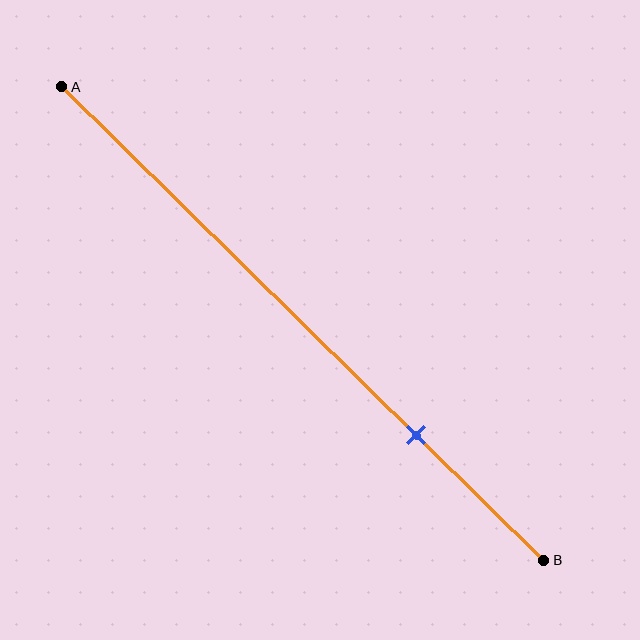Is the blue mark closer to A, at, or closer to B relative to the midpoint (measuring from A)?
The blue mark is closer to point B than the midpoint of segment AB.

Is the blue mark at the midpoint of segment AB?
No, the mark is at about 75% from A, not at the 50% midpoint.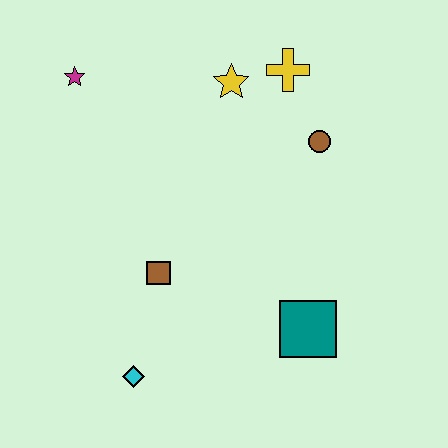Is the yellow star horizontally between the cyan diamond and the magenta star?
No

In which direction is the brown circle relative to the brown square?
The brown circle is to the right of the brown square.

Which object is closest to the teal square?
The brown square is closest to the teal square.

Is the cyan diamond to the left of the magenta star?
No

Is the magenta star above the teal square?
Yes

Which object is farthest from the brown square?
The yellow cross is farthest from the brown square.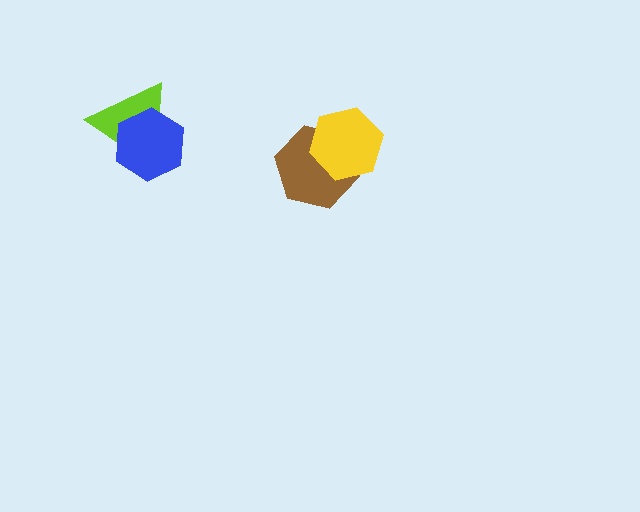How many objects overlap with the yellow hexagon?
1 object overlaps with the yellow hexagon.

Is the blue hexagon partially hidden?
No, no other shape covers it.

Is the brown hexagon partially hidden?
Yes, it is partially covered by another shape.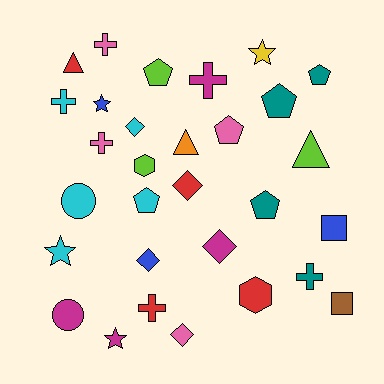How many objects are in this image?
There are 30 objects.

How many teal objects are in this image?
There are 4 teal objects.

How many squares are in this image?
There are 2 squares.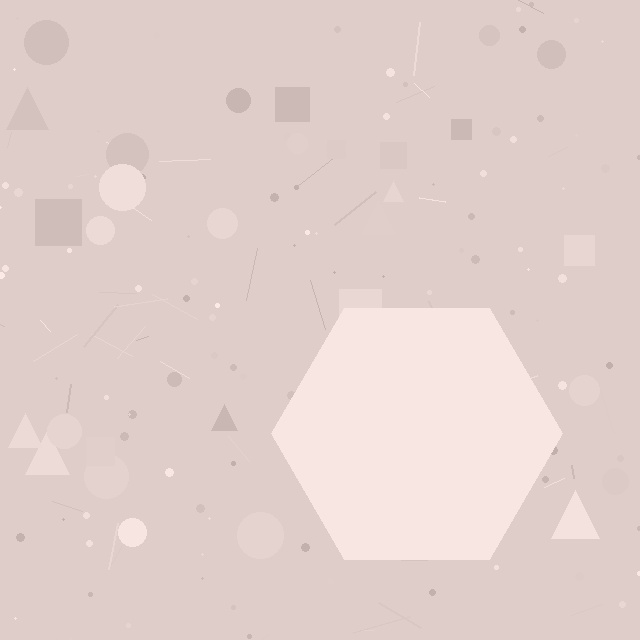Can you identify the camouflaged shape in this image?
The camouflaged shape is a hexagon.